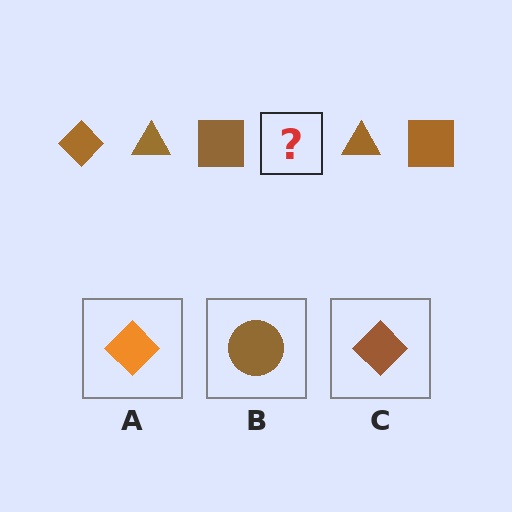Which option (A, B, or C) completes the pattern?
C.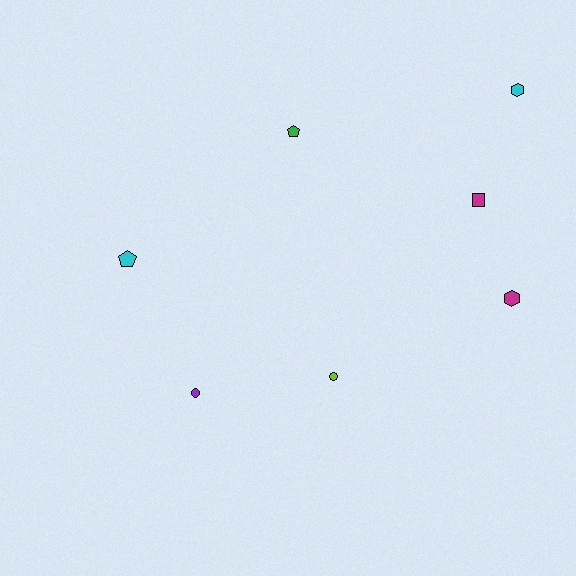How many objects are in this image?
There are 7 objects.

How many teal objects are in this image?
There are no teal objects.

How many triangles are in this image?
There are no triangles.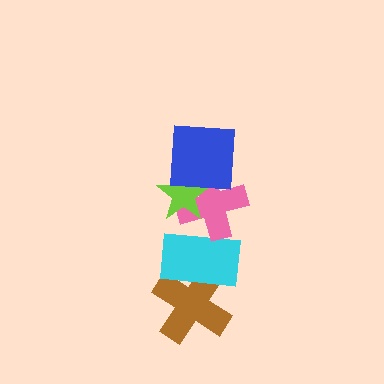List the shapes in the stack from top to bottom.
From top to bottom: the blue square, the lime star, the pink cross, the cyan rectangle, the brown cross.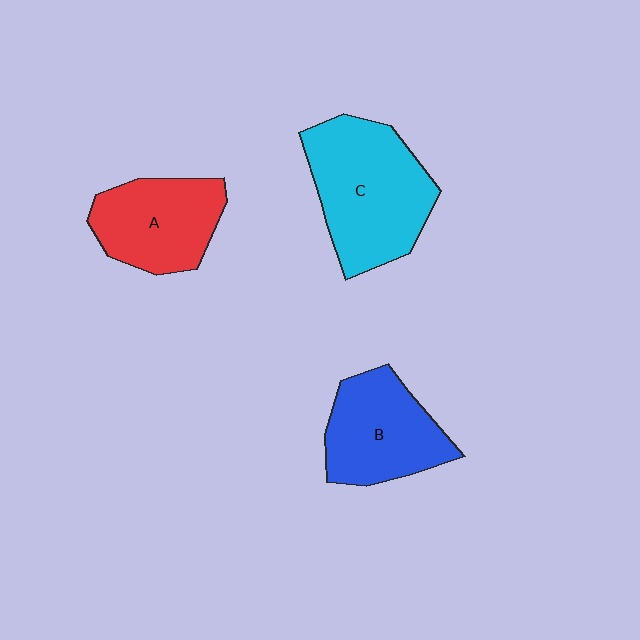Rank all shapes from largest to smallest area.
From largest to smallest: C (cyan), B (blue), A (red).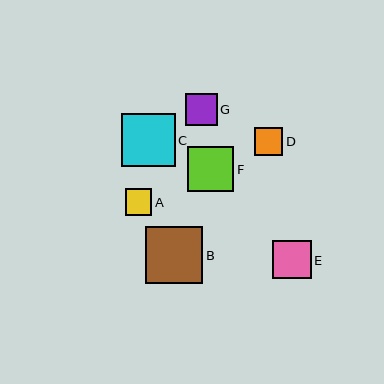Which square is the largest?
Square B is the largest with a size of approximately 57 pixels.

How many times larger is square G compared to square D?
Square G is approximately 1.1 times the size of square D.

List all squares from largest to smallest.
From largest to smallest: B, C, F, E, G, D, A.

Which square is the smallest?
Square A is the smallest with a size of approximately 27 pixels.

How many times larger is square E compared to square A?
Square E is approximately 1.4 times the size of square A.